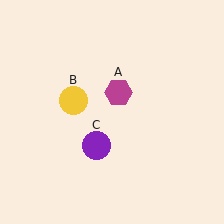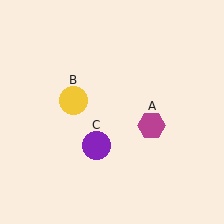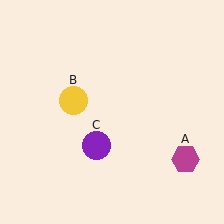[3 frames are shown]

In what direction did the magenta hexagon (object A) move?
The magenta hexagon (object A) moved down and to the right.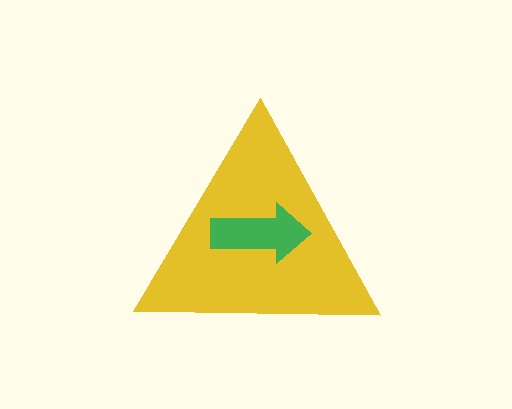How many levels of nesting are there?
2.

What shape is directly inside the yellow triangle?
The green arrow.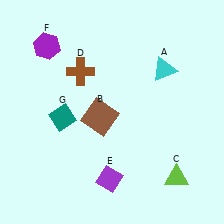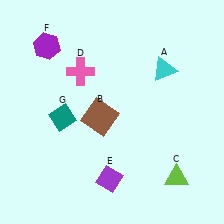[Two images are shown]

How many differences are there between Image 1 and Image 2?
There is 1 difference between the two images.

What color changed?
The cross (D) changed from brown in Image 1 to pink in Image 2.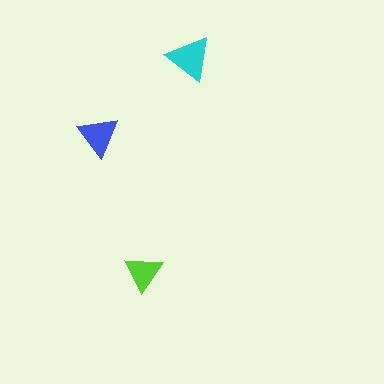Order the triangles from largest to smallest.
the cyan one, the blue one, the lime one.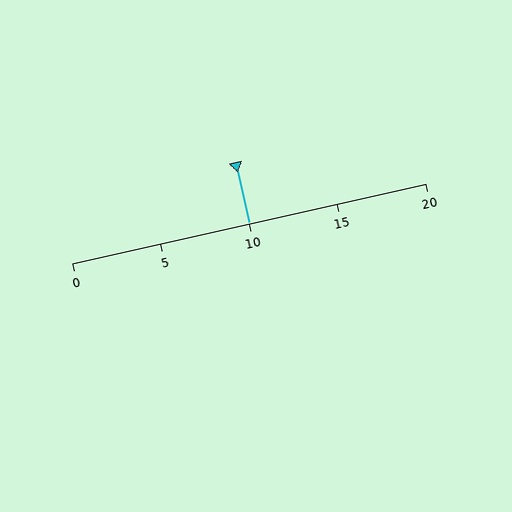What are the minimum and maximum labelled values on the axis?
The axis runs from 0 to 20.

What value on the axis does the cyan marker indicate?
The marker indicates approximately 10.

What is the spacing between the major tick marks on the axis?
The major ticks are spaced 5 apart.